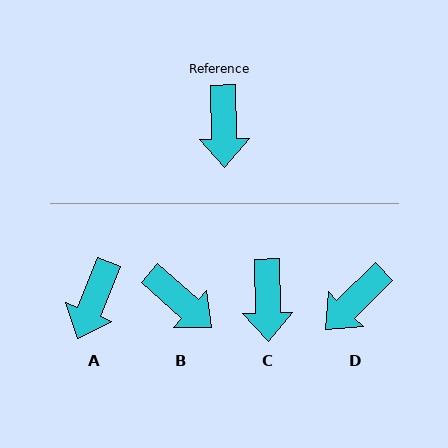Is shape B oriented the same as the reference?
No, it is off by about 48 degrees.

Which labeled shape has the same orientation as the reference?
C.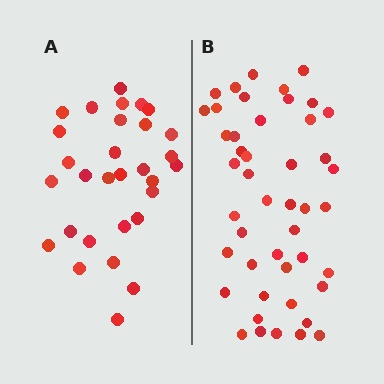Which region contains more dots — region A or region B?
Region B (the right region) has more dots.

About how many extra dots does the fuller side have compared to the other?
Region B has approximately 15 more dots than region A.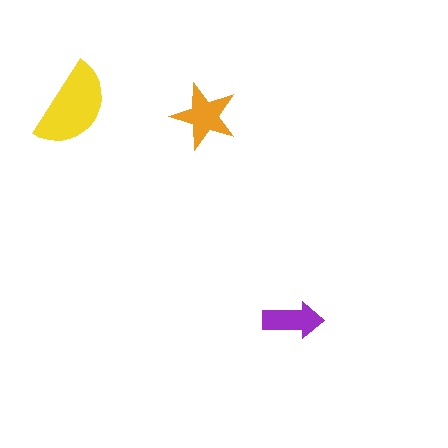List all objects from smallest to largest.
The purple arrow, the orange star, the yellow semicircle.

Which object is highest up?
The yellow semicircle is topmost.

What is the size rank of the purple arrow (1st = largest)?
3rd.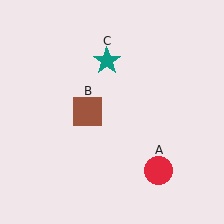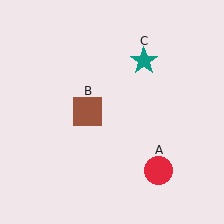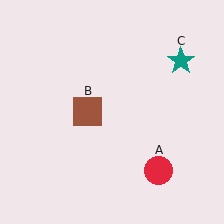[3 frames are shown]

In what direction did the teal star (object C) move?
The teal star (object C) moved right.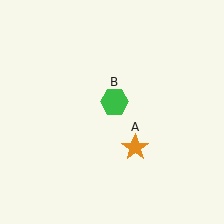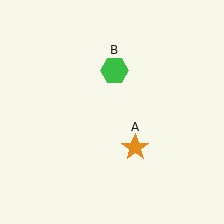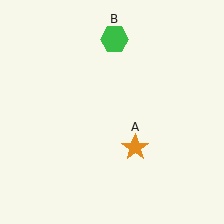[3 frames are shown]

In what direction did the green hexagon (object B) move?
The green hexagon (object B) moved up.